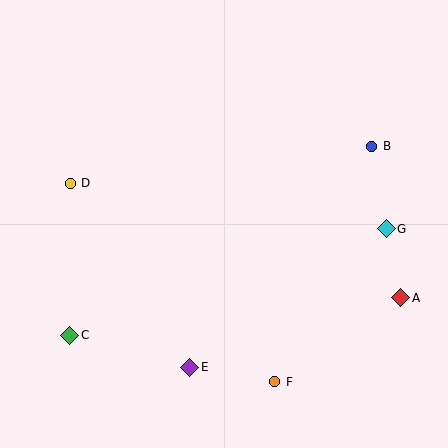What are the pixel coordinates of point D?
Point D is at (70, 183).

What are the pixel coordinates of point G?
Point G is at (386, 229).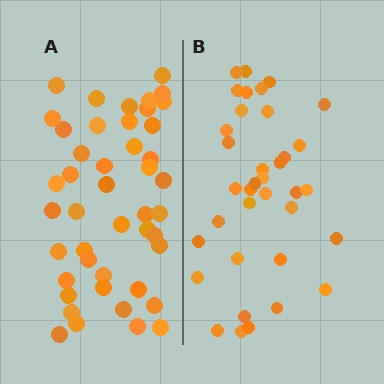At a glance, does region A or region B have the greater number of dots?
Region A (the left region) has more dots.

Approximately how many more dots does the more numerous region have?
Region A has roughly 8 or so more dots than region B.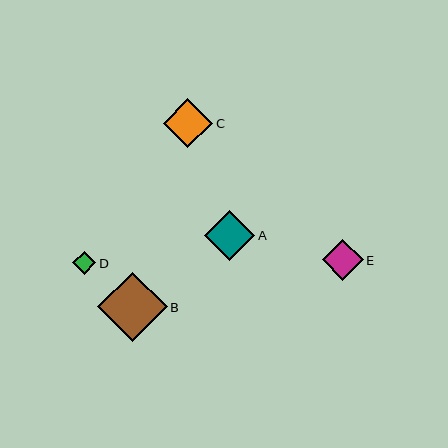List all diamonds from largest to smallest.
From largest to smallest: B, A, C, E, D.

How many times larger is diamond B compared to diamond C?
Diamond B is approximately 1.4 times the size of diamond C.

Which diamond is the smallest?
Diamond D is the smallest with a size of approximately 23 pixels.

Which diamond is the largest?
Diamond B is the largest with a size of approximately 70 pixels.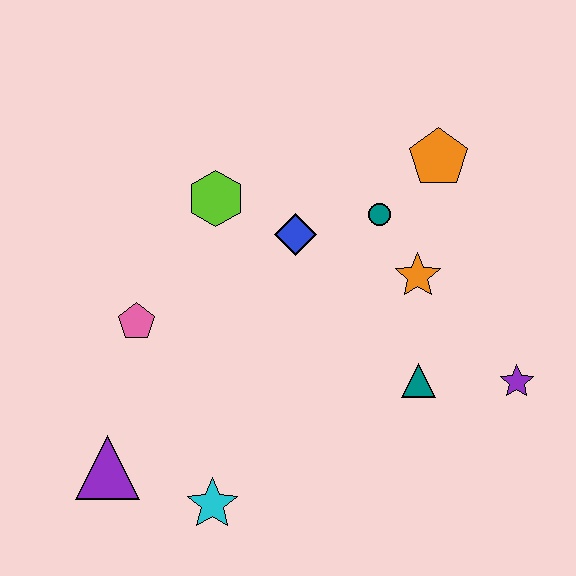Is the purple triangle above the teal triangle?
No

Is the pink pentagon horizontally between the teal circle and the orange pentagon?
No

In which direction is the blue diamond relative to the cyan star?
The blue diamond is above the cyan star.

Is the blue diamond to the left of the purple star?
Yes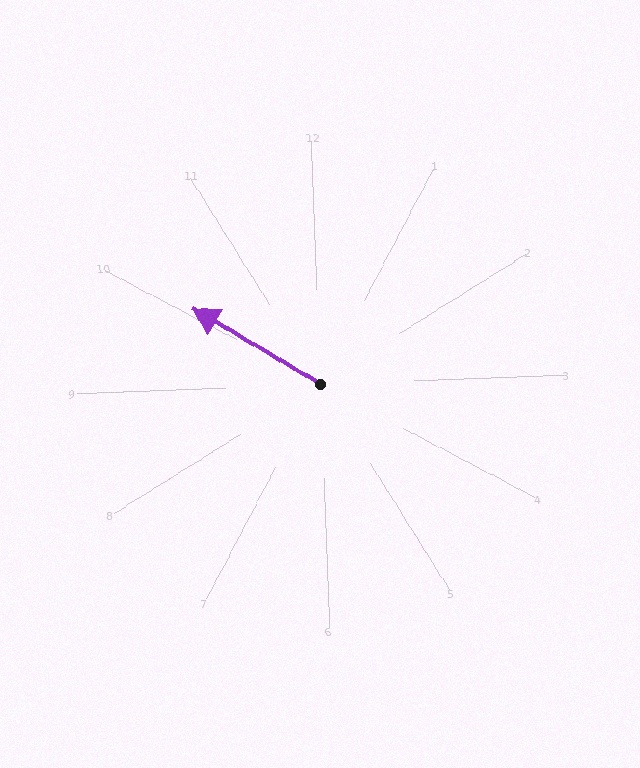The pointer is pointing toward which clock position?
Roughly 10 o'clock.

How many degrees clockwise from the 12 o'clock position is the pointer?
Approximately 303 degrees.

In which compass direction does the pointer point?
Northwest.